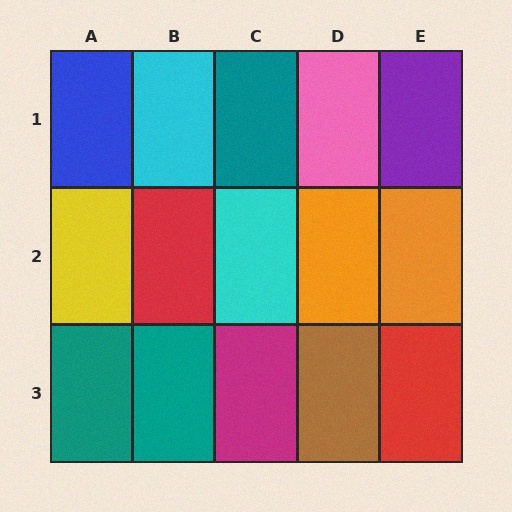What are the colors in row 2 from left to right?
Yellow, red, cyan, orange, orange.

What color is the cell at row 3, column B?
Teal.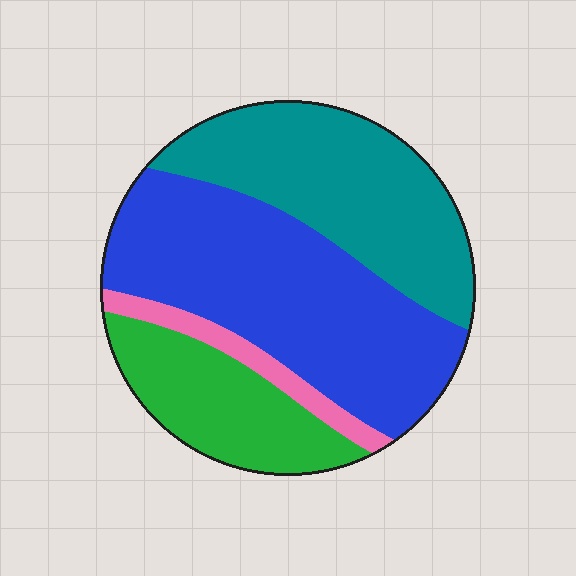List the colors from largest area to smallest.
From largest to smallest: blue, teal, green, pink.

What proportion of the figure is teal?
Teal takes up about one third (1/3) of the figure.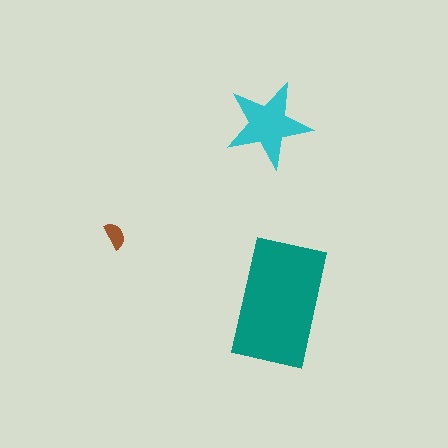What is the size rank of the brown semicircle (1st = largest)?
3rd.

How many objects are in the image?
There are 3 objects in the image.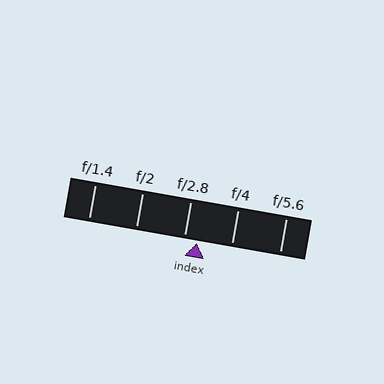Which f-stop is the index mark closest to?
The index mark is closest to f/2.8.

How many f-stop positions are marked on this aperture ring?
There are 5 f-stop positions marked.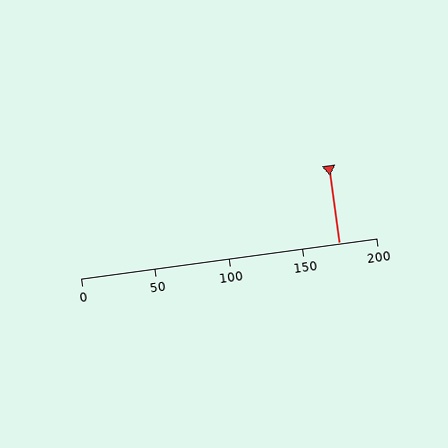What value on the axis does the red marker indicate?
The marker indicates approximately 175.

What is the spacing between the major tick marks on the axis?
The major ticks are spaced 50 apart.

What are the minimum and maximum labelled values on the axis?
The axis runs from 0 to 200.